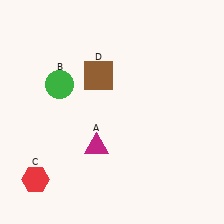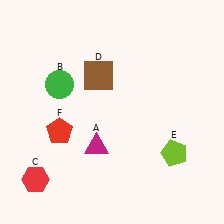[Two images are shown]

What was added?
A lime pentagon (E), a red pentagon (F) were added in Image 2.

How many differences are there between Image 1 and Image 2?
There are 2 differences between the two images.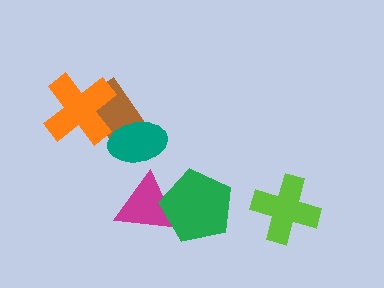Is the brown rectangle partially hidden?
Yes, it is partially covered by another shape.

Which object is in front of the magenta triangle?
The green pentagon is in front of the magenta triangle.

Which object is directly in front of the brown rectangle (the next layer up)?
The orange cross is directly in front of the brown rectangle.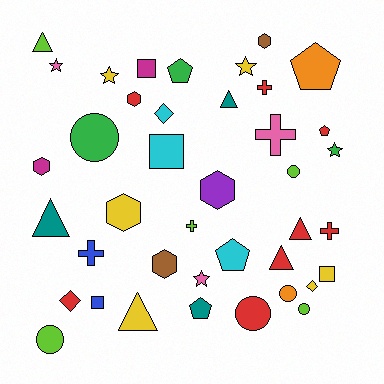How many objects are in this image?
There are 40 objects.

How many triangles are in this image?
There are 6 triangles.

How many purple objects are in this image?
There is 1 purple object.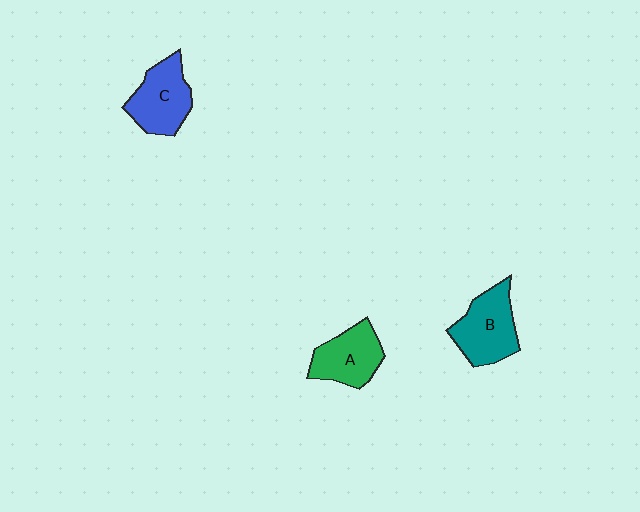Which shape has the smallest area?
Shape A (green).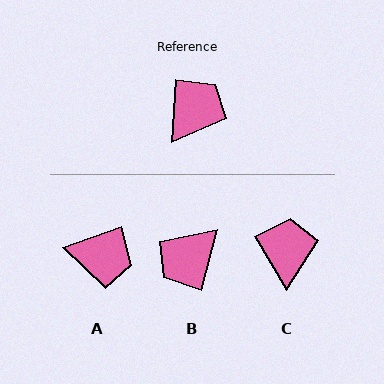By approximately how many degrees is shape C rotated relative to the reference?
Approximately 34 degrees counter-clockwise.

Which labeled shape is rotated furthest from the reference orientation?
B, about 169 degrees away.